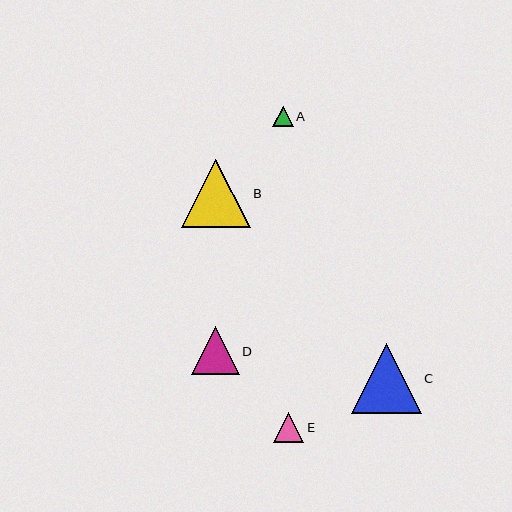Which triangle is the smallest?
Triangle A is the smallest with a size of approximately 20 pixels.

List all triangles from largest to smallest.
From largest to smallest: C, B, D, E, A.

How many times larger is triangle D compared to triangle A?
Triangle D is approximately 2.3 times the size of triangle A.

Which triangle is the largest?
Triangle C is the largest with a size of approximately 70 pixels.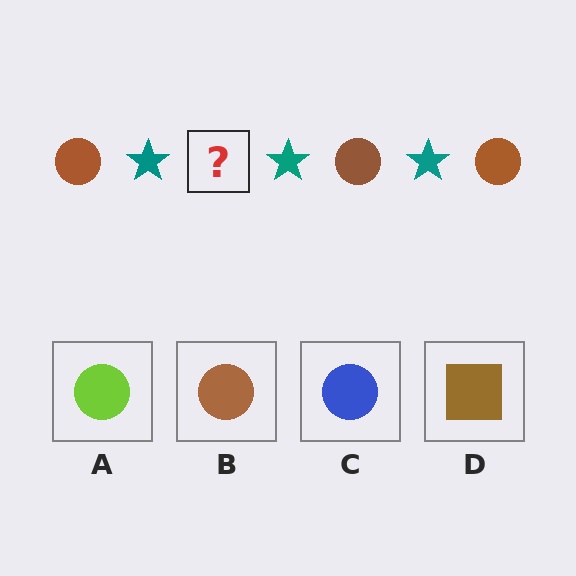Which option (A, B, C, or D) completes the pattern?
B.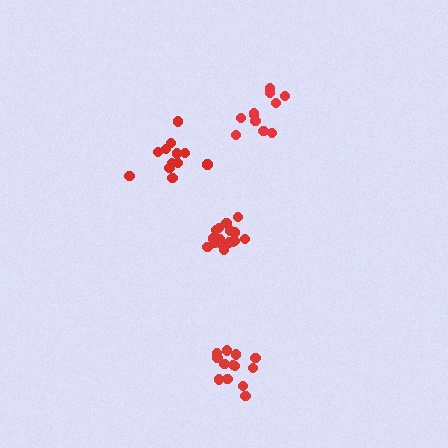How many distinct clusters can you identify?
There are 4 distinct clusters.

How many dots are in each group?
Group 1: 16 dots, Group 2: 11 dots, Group 3: 12 dots, Group 4: 13 dots (52 total).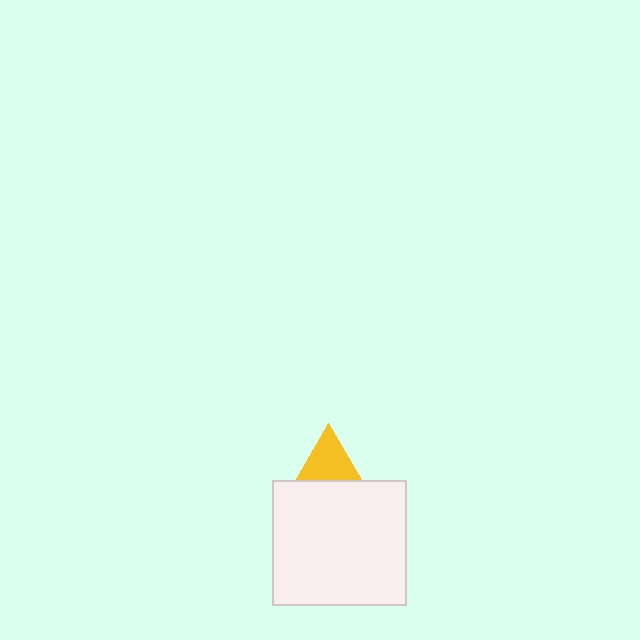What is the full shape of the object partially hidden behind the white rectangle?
The partially hidden object is a yellow triangle.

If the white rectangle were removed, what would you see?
You would see the complete yellow triangle.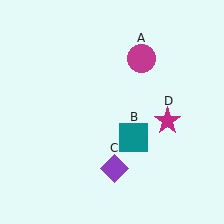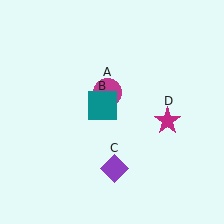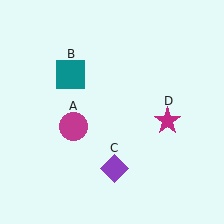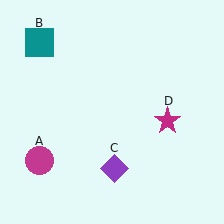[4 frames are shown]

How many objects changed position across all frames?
2 objects changed position: magenta circle (object A), teal square (object B).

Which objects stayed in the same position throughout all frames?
Purple diamond (object C) and magenta star (object D) remained stationary.